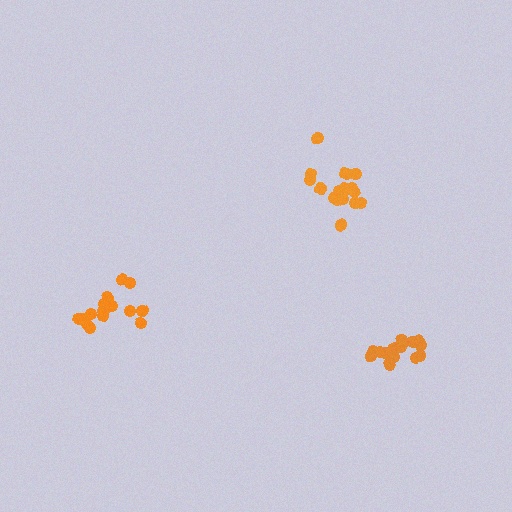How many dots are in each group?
Group 1: 18 dots, Group 2: 15 dots, Group 3: 17 dots (50 total).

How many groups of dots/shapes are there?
There are 3 groups.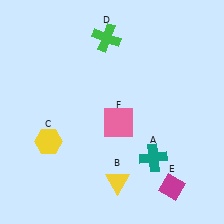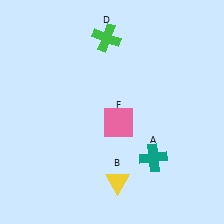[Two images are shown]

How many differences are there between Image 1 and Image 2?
There are 2 differences between the two images.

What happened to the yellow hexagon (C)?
The yellow hexagon (C) was removed in Image 2. It was in the bottom-left area of Image 1.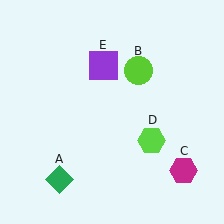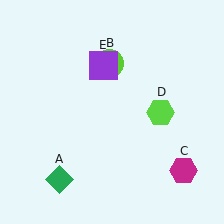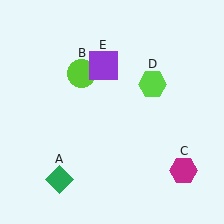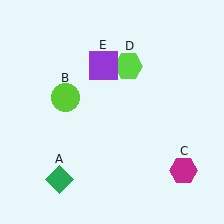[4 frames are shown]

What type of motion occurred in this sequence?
The lime circle (object B), lime hexagon (object D) rotated counterclockwise around the center of the scene.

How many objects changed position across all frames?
2 objects changed position: lime circle (object B), lime hexagon (object D).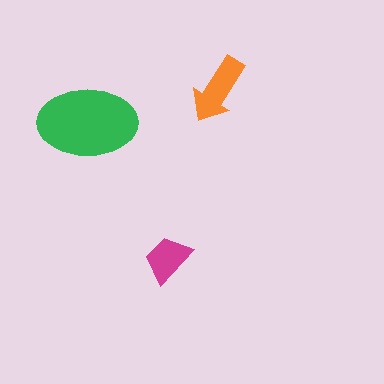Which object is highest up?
The orange arrow is topmost.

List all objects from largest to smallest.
The green ellipse, the orange arrow, the magenta trapezoid.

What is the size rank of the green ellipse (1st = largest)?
1st.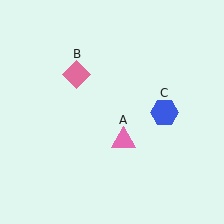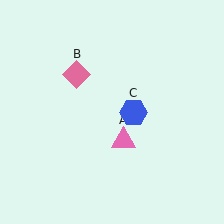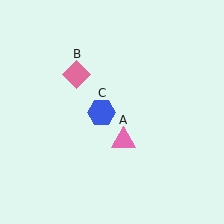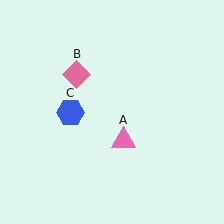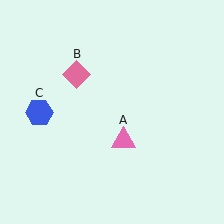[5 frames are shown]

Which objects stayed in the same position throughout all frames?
Pink triangle (object A) and pink diamond (object B) remained stationary.